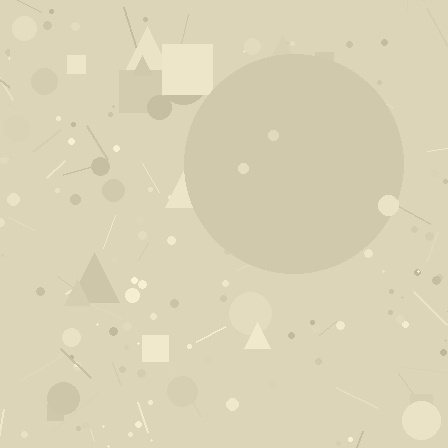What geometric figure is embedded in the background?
A circle is embedded in the background.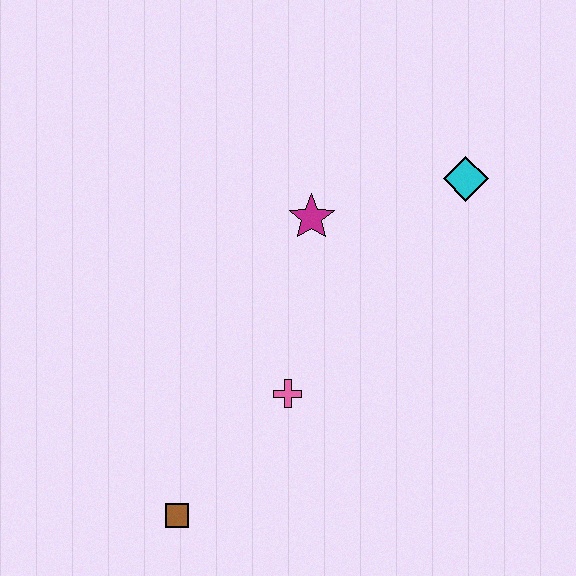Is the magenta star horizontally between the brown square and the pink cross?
No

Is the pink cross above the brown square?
Yes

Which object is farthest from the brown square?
The cyan diamond is farthest from the brown square.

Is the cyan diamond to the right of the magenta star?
Yes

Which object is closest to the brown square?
The pink cross is closest to the brown square.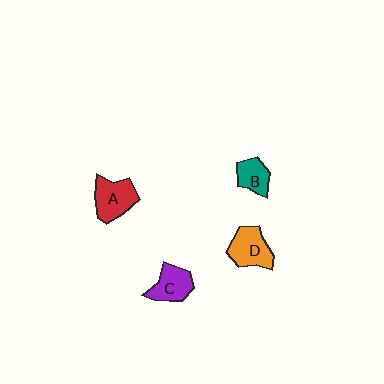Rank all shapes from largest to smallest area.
From largest to smallest: A (red), D (orange), C (purple), B (teal).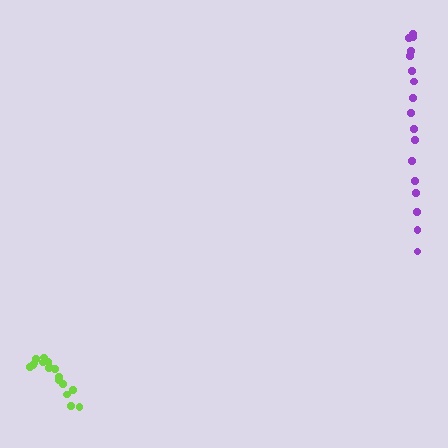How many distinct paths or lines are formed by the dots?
There are 2 distinct paths.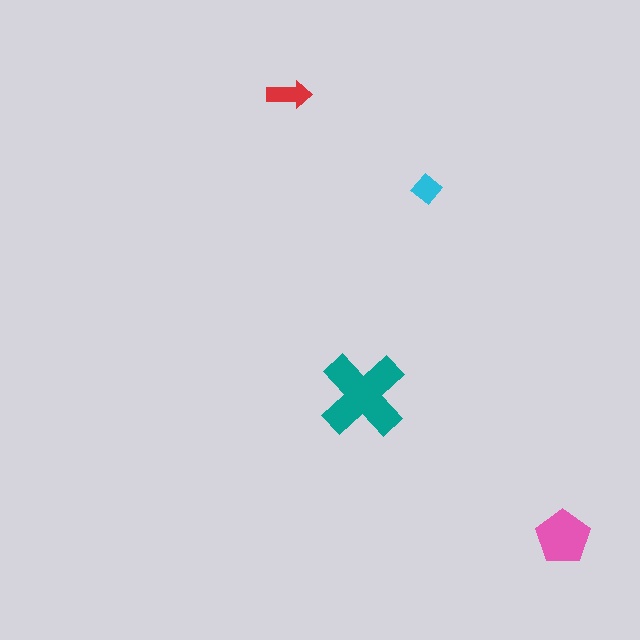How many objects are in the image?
There are 4 objects in the image.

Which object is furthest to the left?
The red arrow is leftmost.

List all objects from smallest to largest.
The cyan diamond, the red arrow, the pink pentagon, the teal cross.